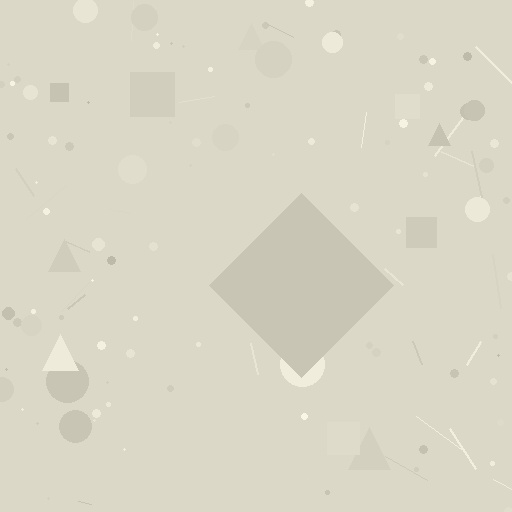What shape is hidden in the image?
A diamond is hidden in the image.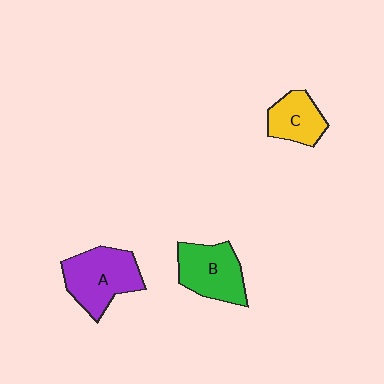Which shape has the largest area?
Shape A (purple).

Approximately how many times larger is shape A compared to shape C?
Approximately 1.6 times.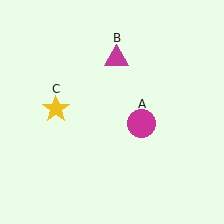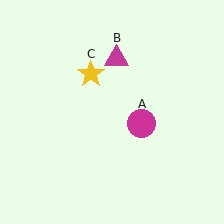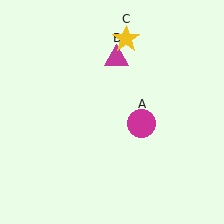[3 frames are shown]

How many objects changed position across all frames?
1 object changed position: yellow star (object C).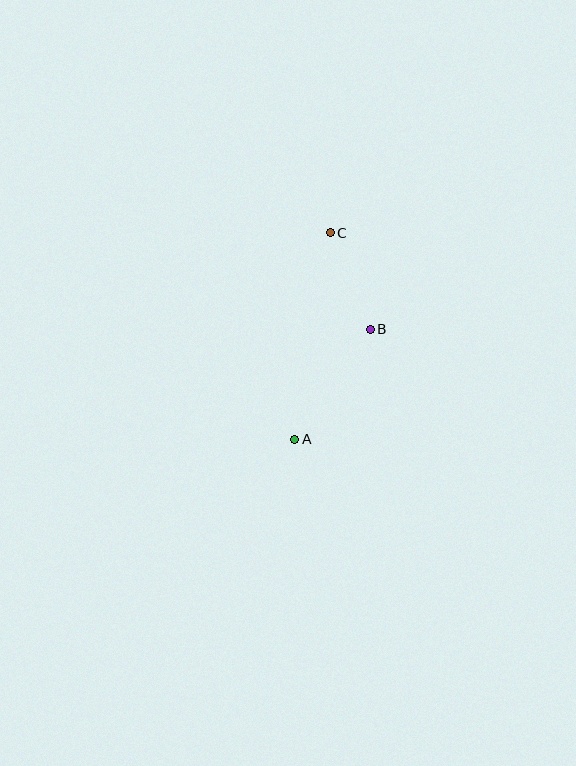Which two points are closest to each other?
Points B and C are closest to each other.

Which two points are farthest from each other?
Points A and C are farthest from each other.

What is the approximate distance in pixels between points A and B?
The distance between A and B is approximately 133 pixels.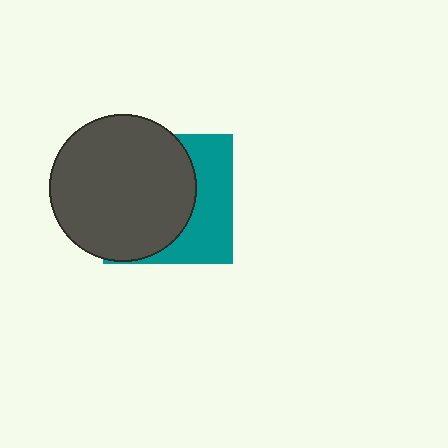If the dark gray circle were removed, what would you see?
You would see the complete teal square.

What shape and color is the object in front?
The object in front is a dark gray circle.